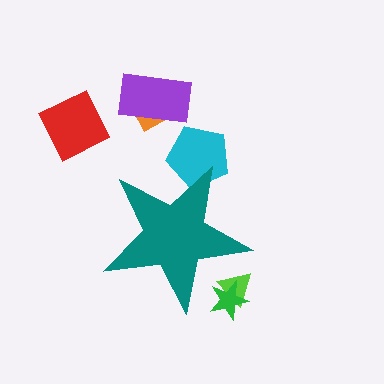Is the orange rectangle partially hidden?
No, the orange rectangle is fully visible.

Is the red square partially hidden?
No, the red square is fully visible.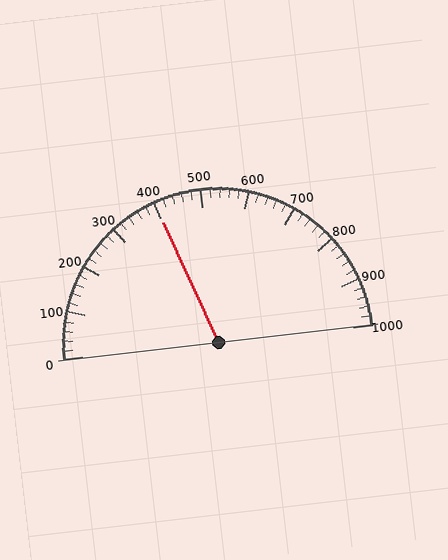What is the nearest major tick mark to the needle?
The nearest major tick mark is 400.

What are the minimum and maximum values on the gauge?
The gauge ranges from 0 to 1000.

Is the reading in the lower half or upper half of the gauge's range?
The reading is in the lower half of the range (0 to 1000).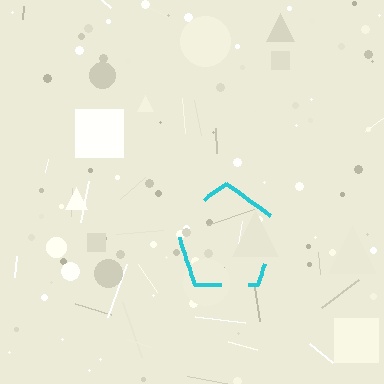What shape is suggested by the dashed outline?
The dashed outline suggests a pentagon.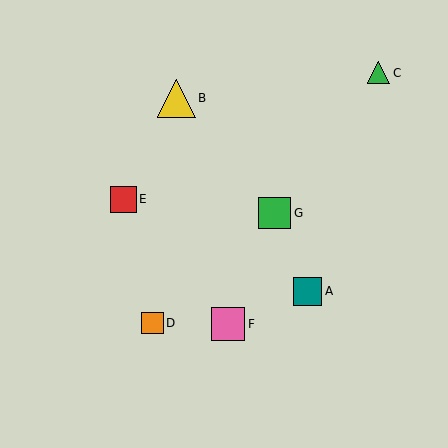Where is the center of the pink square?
The center of the pink square is at (228, 324).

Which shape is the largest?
The yellow triangle (labeled B) is the largest.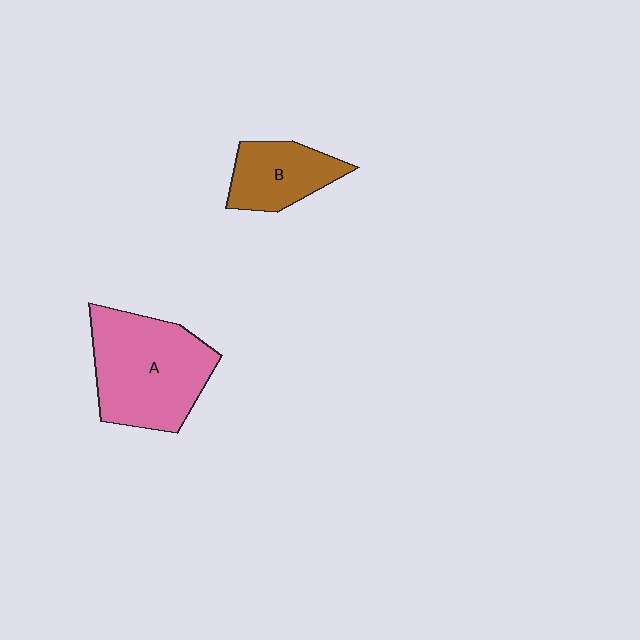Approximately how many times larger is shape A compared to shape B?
Approximately 1.9 times.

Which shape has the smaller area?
Shape B (brown).